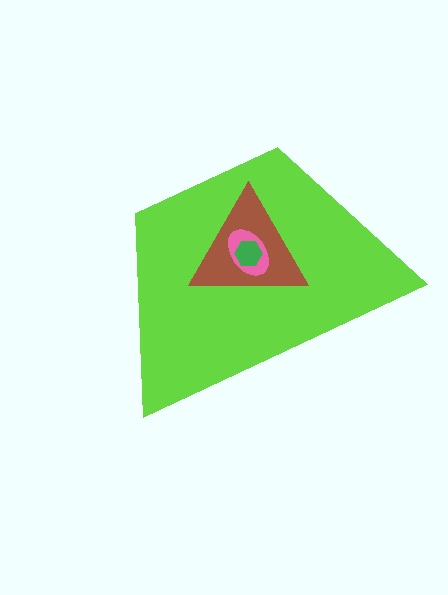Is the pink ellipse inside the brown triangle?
Yes.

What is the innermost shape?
The green hexagon.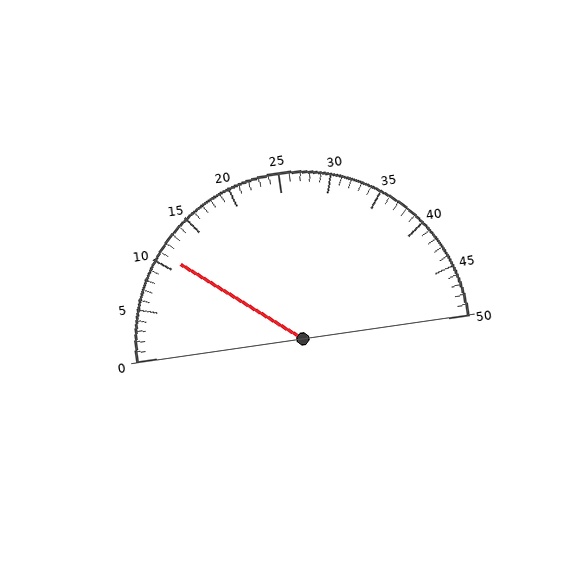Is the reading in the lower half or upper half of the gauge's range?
The reading is in the lower half of the range (0 to 50).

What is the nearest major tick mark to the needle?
The nearest major tick mark is 10.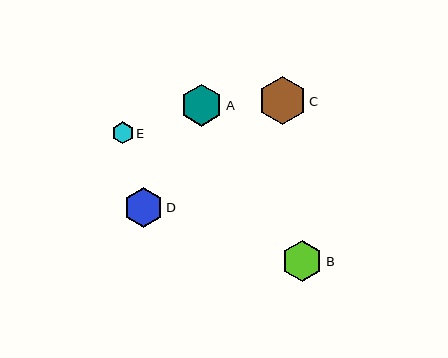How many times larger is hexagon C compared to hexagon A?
Hexagon C is approximately 1.1 times the size of hexagon A.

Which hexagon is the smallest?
Hexagon E is the smallest with a size of approximately 22 pixels.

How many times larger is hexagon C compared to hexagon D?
Hexagon C is approximately 1.2 times the size of hexagon D.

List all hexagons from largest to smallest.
From largest to smallest: C, A, B, D, E.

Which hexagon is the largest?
Hexagon C is the largest with a size of approximately 48 pixels.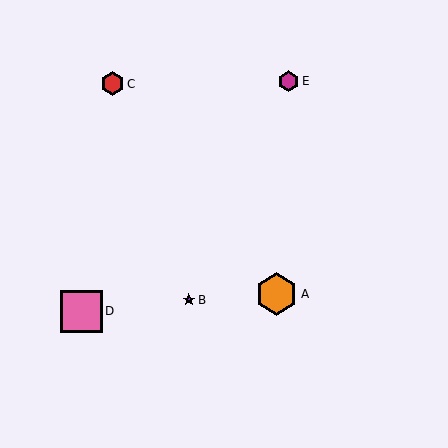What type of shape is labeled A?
Shape A is an orange hexagon.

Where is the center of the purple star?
The center of the purple star is at (189, 300).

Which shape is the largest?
The orange hexagon (labeled A) is the largest.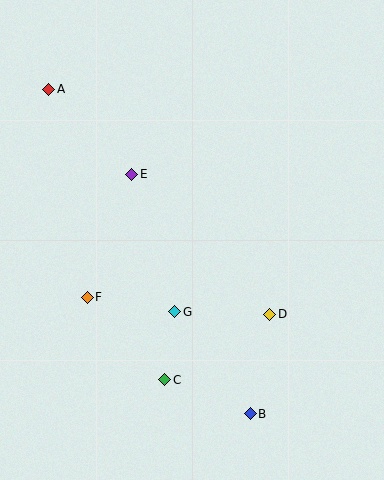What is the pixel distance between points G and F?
The distance between G and F is 89 pixels.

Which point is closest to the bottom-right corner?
Point B is closest to the bottom-right corner.